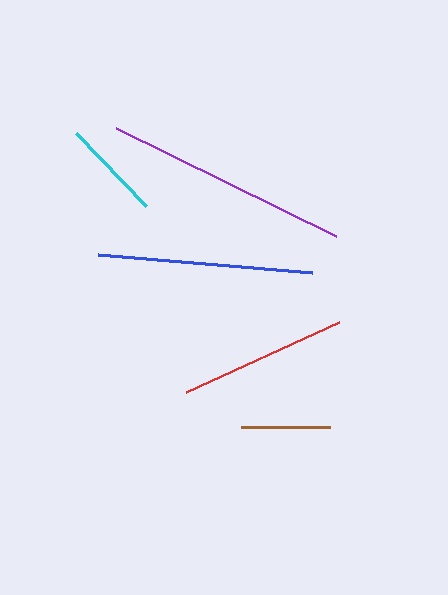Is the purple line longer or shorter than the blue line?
The purple line is longer than the blue line.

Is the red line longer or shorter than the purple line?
The purple line is longer than the red line.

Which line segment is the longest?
The purple line is the longest at approximately 245 pixels.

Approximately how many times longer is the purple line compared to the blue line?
The purple line is approximately 1.1 times the length of the blue line.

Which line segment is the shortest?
The brown line is the shortest at approximately 89 pixels.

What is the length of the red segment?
The red segment is approximately 169 pixels long.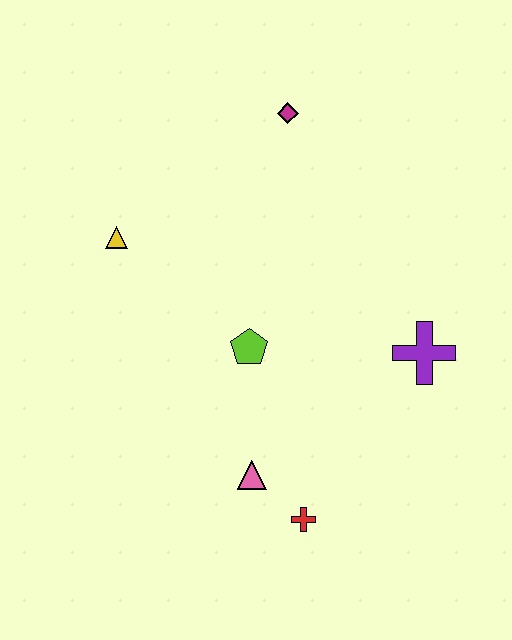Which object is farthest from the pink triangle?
The magenta diamond is farthest from the pink triangle.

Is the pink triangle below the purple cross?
Yes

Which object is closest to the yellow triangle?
The lime pentagon is closest to the yellow triangle.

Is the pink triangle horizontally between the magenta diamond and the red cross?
No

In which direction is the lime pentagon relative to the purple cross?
The lime pentagon is to the left of the purple cross.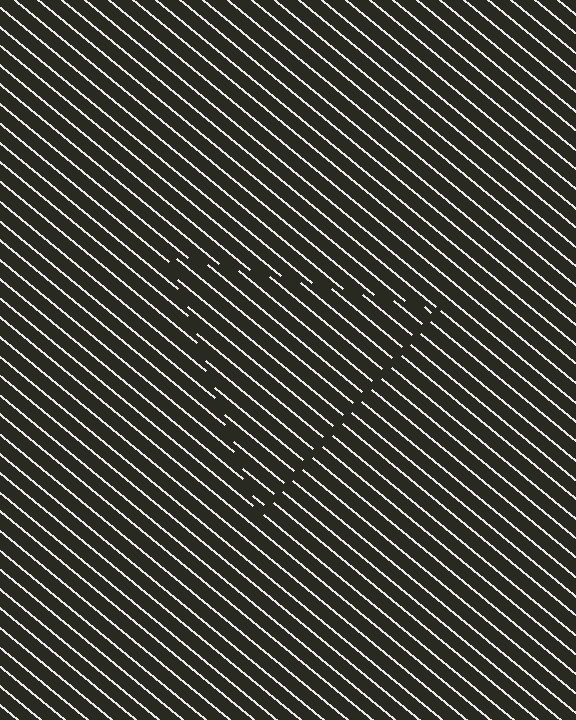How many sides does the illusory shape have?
3 sides — the line-ends trace a triangle.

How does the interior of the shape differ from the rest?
The interior of the shape contains the same grating, shifted by half a period — the contour is defined by the phase discontinuity where line-ends from the inner and outer gratings abut.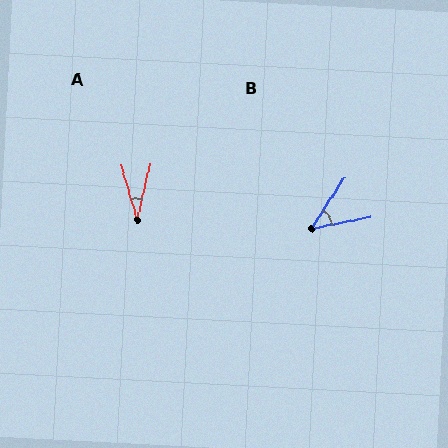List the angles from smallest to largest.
A (30°), B (46°).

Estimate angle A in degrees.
Approximately 30 degrees.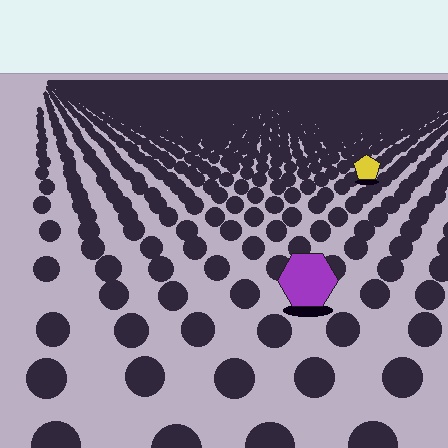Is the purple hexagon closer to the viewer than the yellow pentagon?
Yes. The purple hexagon is closer — you can tell from the texture gradient: the ground texture is coarser near it.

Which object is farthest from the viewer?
The yellow pentagon is farthest from the viewer. It appears smaller and the ground texture around it is denser.